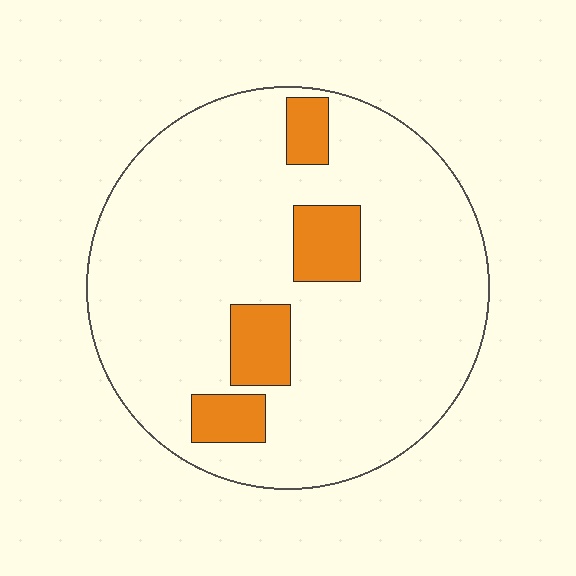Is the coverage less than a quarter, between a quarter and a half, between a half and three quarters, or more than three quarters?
Less than a quarter.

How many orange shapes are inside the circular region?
4.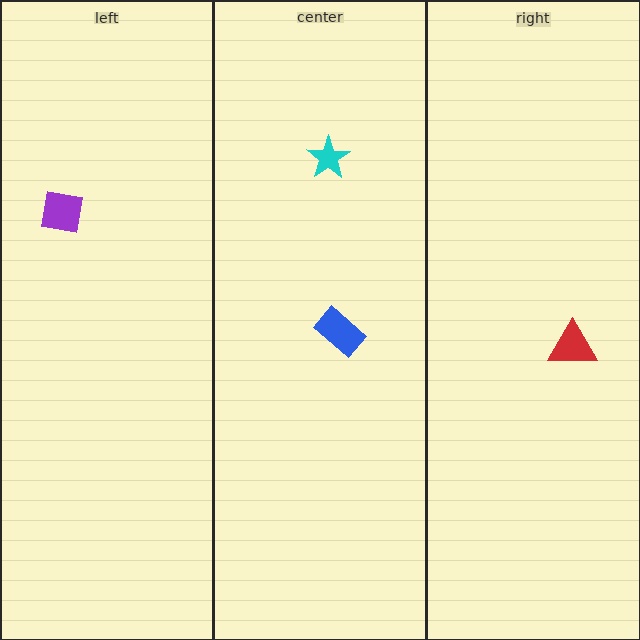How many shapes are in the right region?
1.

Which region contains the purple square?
The left region.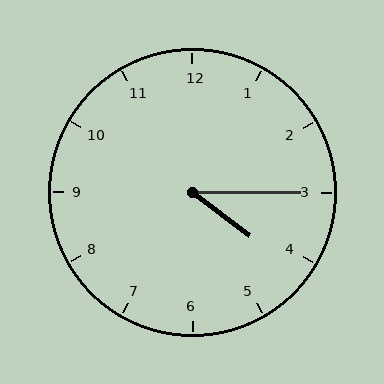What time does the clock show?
4:15.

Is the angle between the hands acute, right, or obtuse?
It is acute.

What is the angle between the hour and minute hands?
Approximately 38 degrees.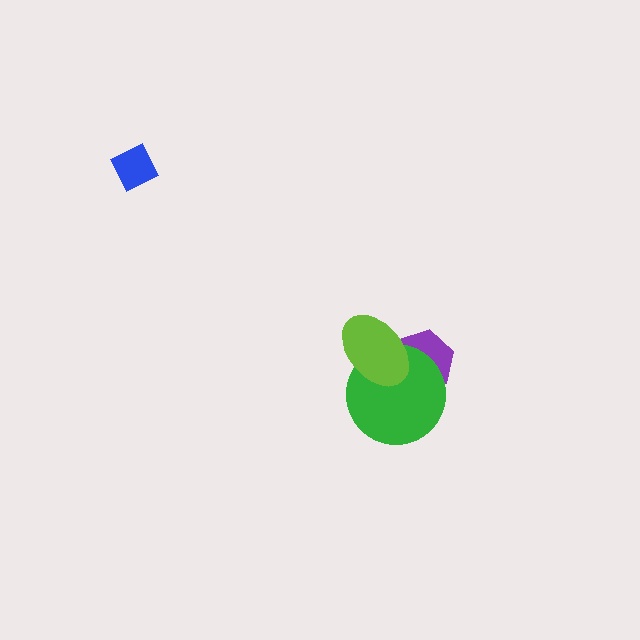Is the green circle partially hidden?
Yes, it is partially covered by another shape.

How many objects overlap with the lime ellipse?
2 objects overlap with the lime ellipse.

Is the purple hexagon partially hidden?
Yes, it is partially covered by another shape.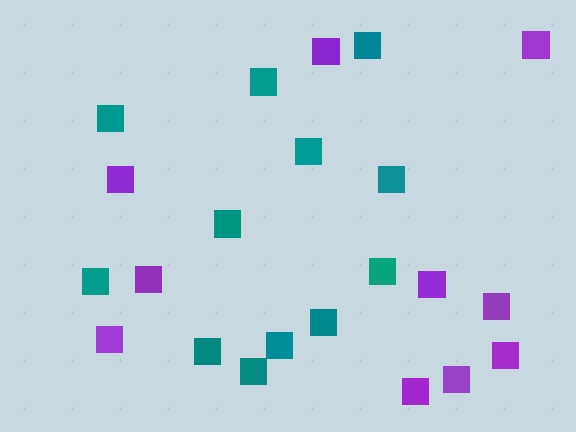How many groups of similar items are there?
There are 2 groups: one group of purple squares (10) and one group of teal squares (12).